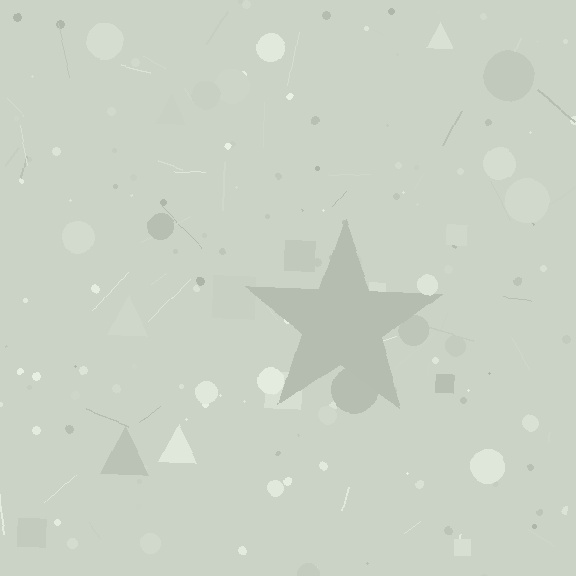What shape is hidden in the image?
A star is hidden in the image.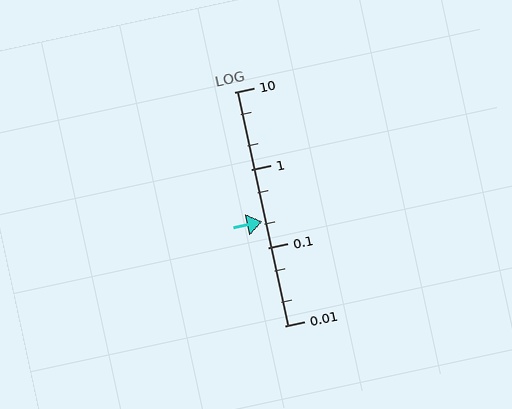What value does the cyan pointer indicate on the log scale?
The pointer indicates approximately 0.22.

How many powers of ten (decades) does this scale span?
The scale spans 3 decades, from 0.01 to 10.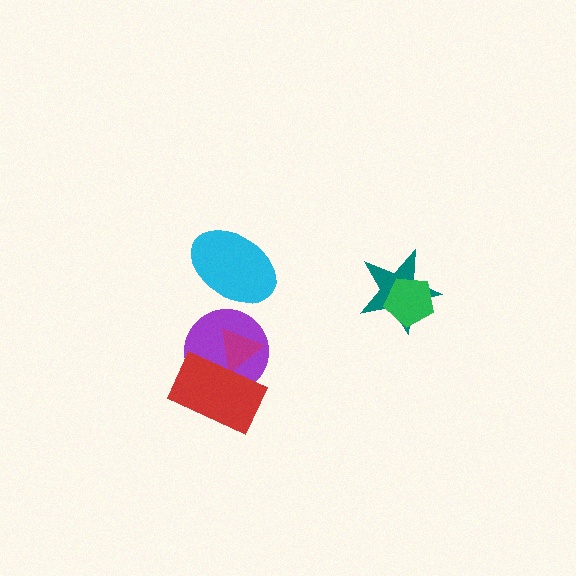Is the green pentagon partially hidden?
No, no other shape covers it.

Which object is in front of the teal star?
The green pentagon is in front of the teal star.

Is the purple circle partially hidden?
Yes, it is partially covered by another shape.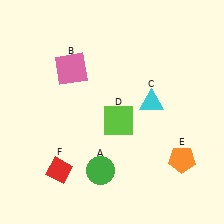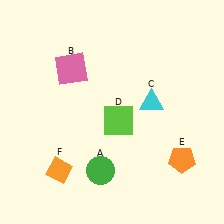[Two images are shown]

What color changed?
The diamond (F) changed from red in Image 1 to orange in Image 2.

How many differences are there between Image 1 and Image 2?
There is 1 difference between the two images.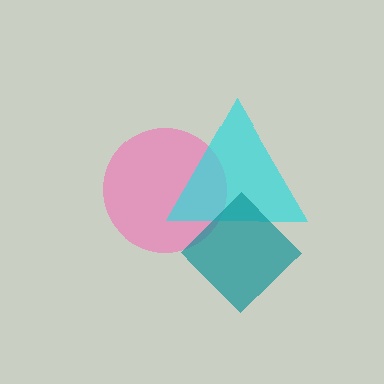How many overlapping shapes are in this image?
There are 3 overlapping shapes in the image.